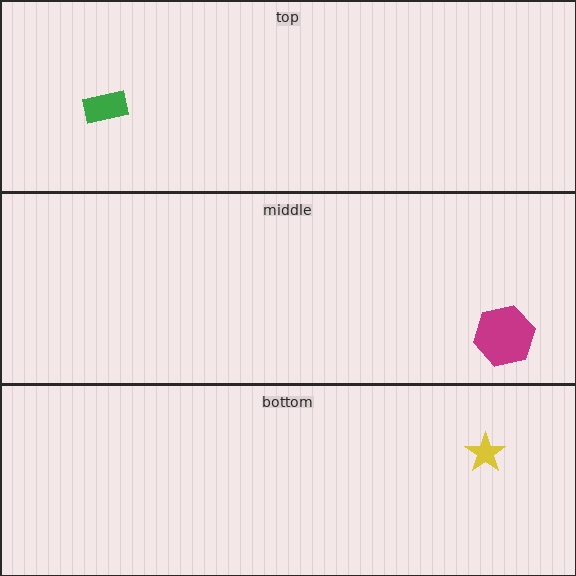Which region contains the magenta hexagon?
The middle region.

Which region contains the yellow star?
The bottom region.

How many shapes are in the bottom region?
1.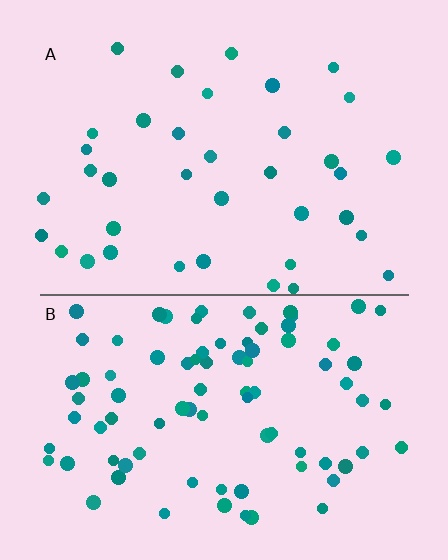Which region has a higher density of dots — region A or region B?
B (the bottom).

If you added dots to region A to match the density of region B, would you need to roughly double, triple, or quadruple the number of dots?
Approximately double.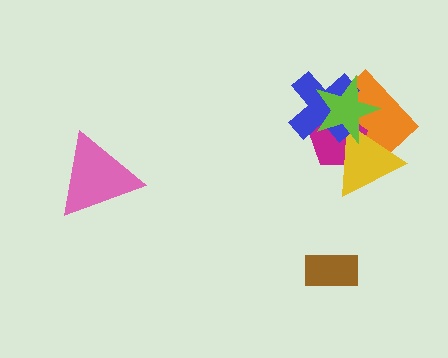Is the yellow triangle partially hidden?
Yes, it is partially covered by another shape.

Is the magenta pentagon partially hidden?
Yes, it is partially covered by another shape.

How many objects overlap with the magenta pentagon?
4 objects overlap with the magenta pentagon.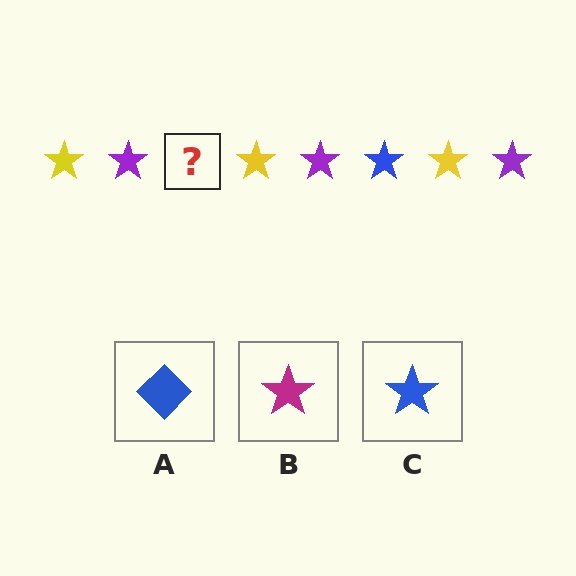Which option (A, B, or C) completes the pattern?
C.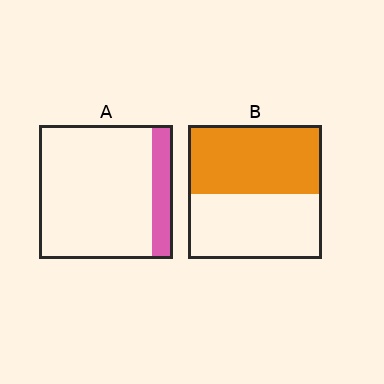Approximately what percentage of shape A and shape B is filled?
A is approximately 15% and B is approximately 50%.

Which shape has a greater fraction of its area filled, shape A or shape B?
Shape B.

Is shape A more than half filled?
No.